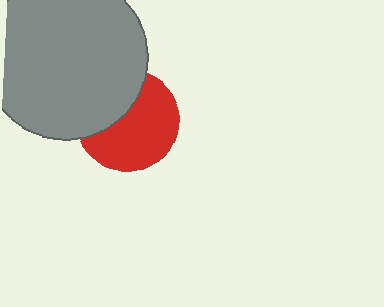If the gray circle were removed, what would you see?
You would see the complete red circle.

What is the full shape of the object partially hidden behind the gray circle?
The partially hidden object is a red circle.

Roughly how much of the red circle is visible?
About half of it is visible (roughly 62%).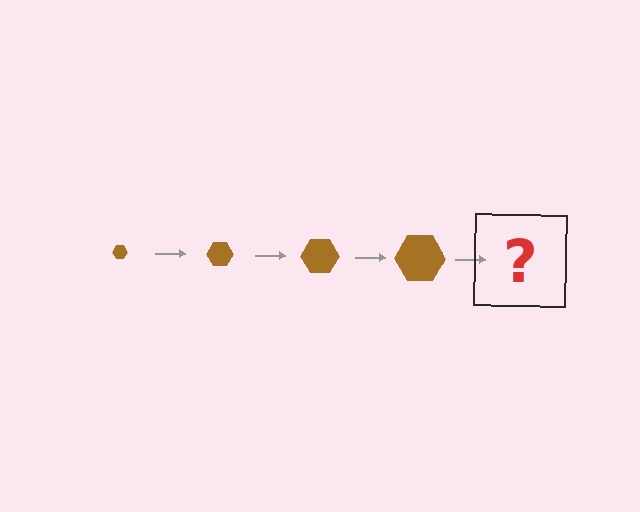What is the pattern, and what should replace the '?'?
The pattern is that the hexagon gets progressively larger each step. The '?' should be a brown hexagon, larger than the previous one.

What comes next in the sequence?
The next element should be a brown hexagon, larger than the previous one.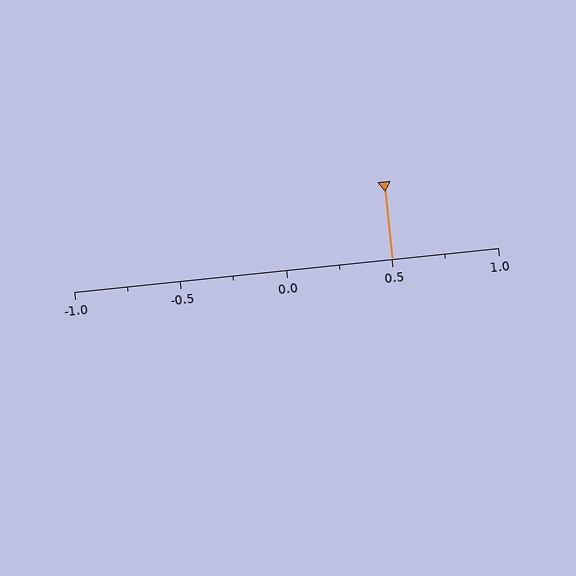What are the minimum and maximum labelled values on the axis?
The axis runs from -1.0 to 1.0.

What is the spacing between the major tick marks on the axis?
The major ticks are spaced 0.5 apart.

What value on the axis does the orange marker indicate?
The marker indicates approximately 0.5.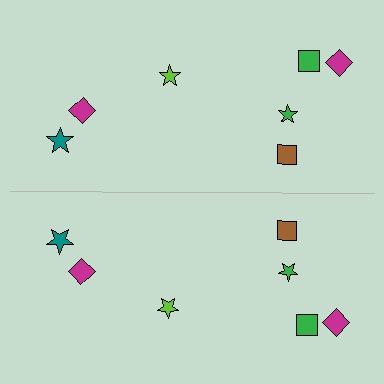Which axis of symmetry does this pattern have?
The pattern has a horizontal axis of symmetry running through the center of the image.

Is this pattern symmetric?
Yes, this pattern has bilateral (reflection) symmetry.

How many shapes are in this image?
There are 14 shapes in this image.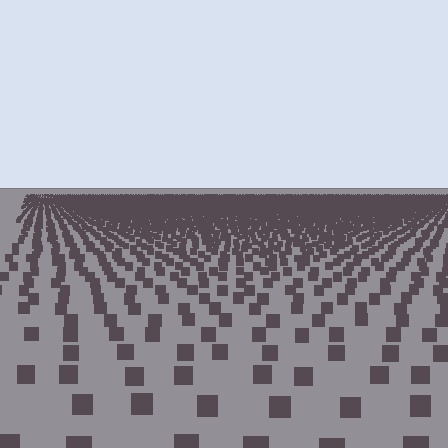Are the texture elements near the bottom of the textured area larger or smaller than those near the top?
Larger. Near the bottom, elements are closer to the viewer and appear at a bigger on-screen size.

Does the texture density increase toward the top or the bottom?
Density increases toward the top.